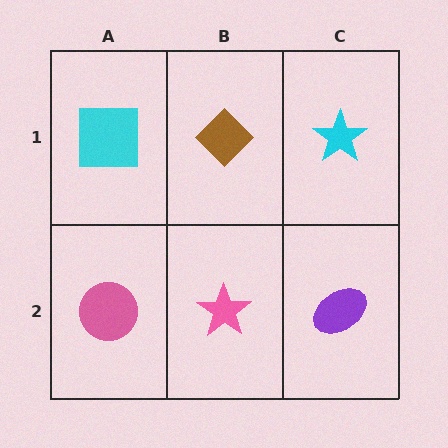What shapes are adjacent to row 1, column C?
A purple ellipse (row 2, column C), a brown diamond (row 1, column B).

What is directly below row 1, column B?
A pink star.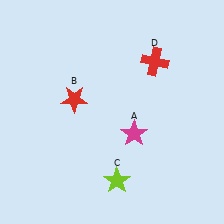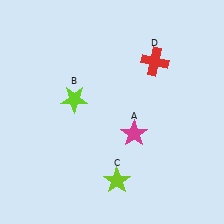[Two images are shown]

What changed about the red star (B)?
In Image 1, B is red. In Image 2, it changed to lime.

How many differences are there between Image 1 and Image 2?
There is 1 difference between the two images.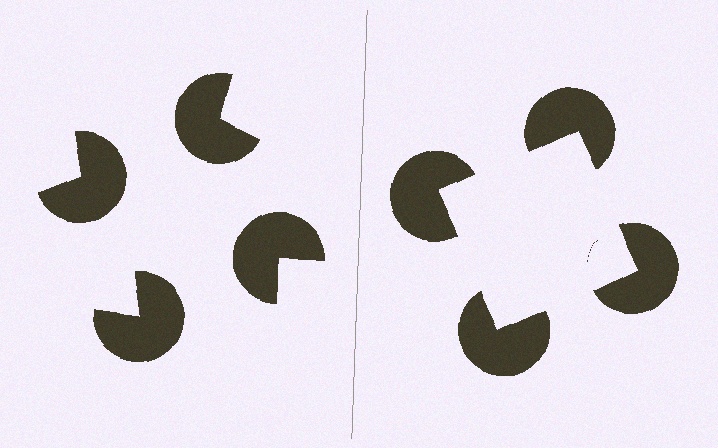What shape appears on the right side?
An illusory square.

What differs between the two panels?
The pac-man discs are positioned identically on both sides; only the wedge orientations differ. On the right they align to a square; on the left they are misaligned.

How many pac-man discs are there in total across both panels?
8 — 4 on each side.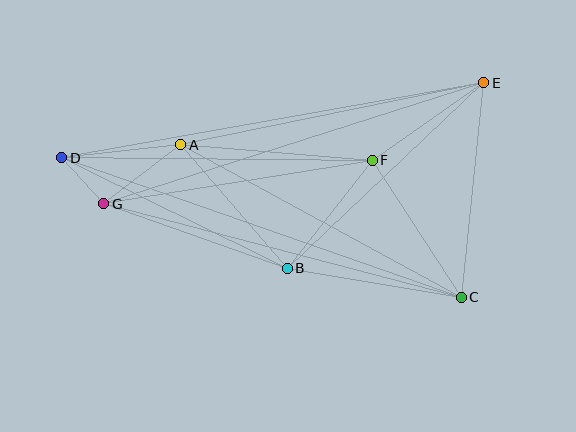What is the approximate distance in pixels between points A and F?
The distance between A and F is approximately 192 pixels.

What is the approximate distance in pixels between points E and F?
The distance between E and F is approximately 136 pixels.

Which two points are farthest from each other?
Points D and E are farthest from each other.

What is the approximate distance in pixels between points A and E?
The distance between A and E is approximately 309 pixels.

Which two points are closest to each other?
Points D and G are closest to each other.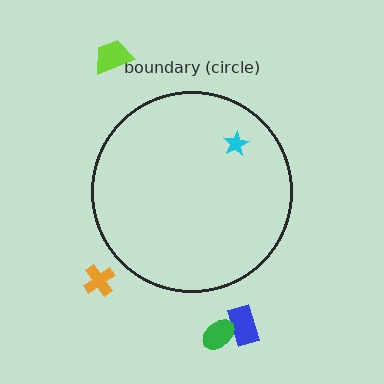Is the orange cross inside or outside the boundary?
Outside.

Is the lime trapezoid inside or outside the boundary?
Outside.